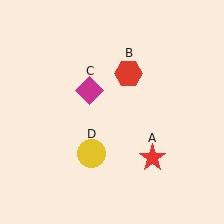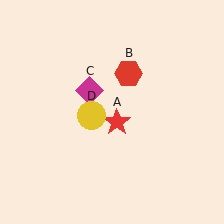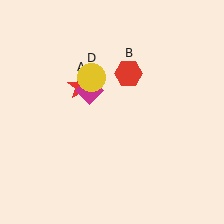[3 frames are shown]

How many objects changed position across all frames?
2 objects changed position: red star (object A), yellow circle (object D).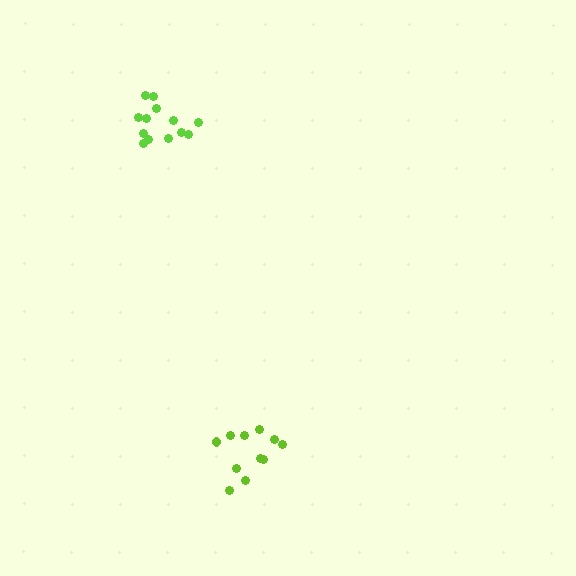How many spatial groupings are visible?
There are 2 spatial groupings.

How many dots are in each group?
Group 1: 11 dots, Group 2: 13 dots (24 total).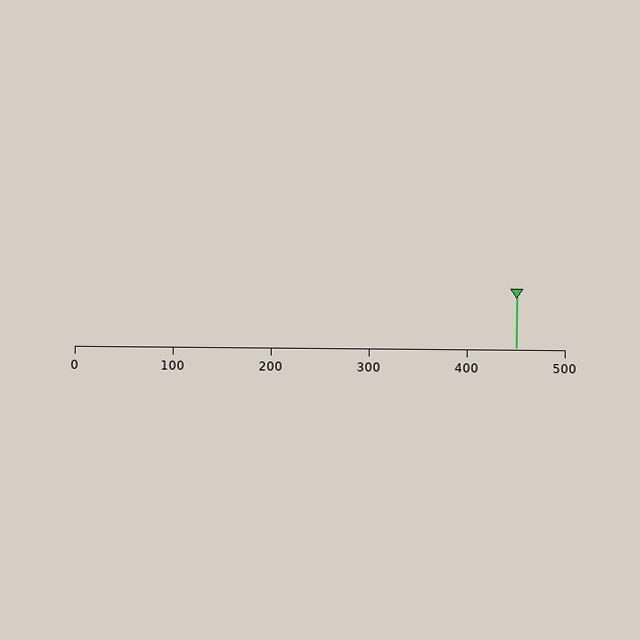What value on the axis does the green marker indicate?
The marker indicates approximately 450.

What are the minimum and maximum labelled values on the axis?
The axis runs from 0 to 500.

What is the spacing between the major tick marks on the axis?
The major ticks are spaced 100 apart.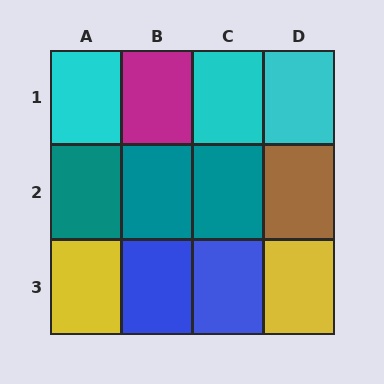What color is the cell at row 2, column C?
Teal.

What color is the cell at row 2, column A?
Teal.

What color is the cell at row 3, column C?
Blue.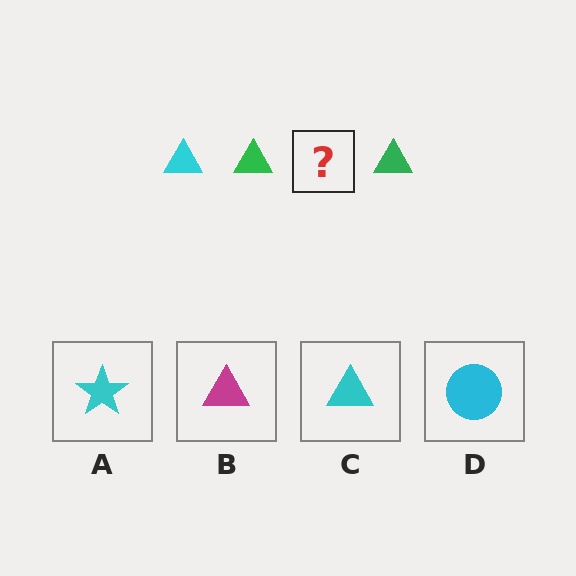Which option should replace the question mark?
Option C.